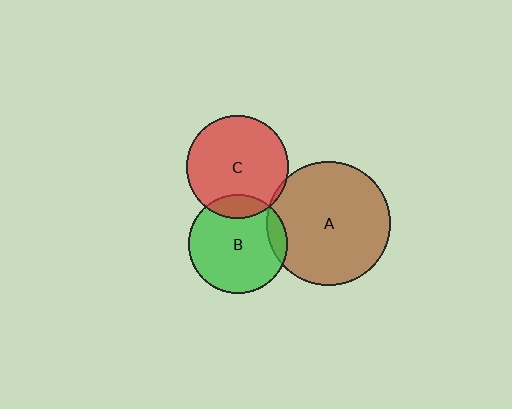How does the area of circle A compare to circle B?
Approximately 1.6 times.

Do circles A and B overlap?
Yes.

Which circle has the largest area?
Circle A (brown).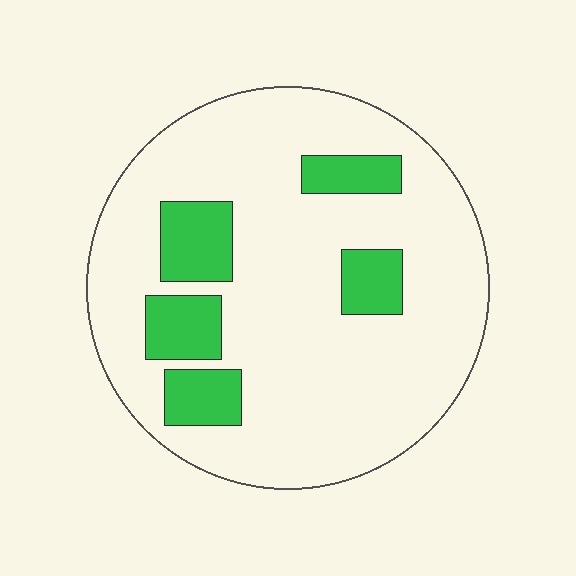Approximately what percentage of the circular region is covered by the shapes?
Approximately 20%.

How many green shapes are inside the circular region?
5.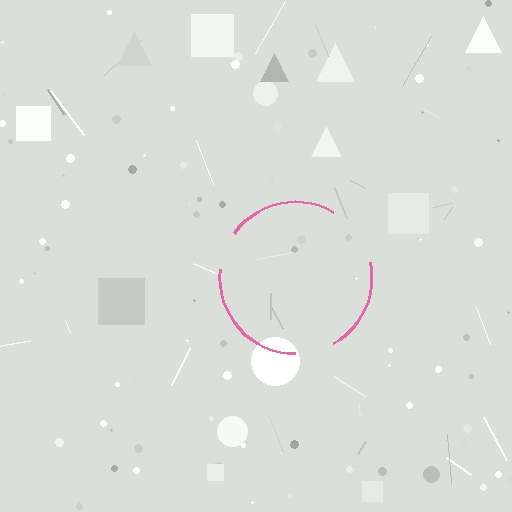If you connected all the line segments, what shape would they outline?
They would outline a circle.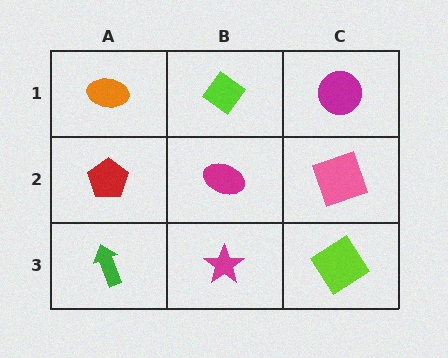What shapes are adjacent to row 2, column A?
An orange ellipse (row 1, column A), a green arrow (row 3, column A), a magenta ellipse (row 2, column B).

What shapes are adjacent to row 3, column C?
A pink square (row 2, column C), a magenta star (row 3, column B).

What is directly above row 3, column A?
A red pentagon.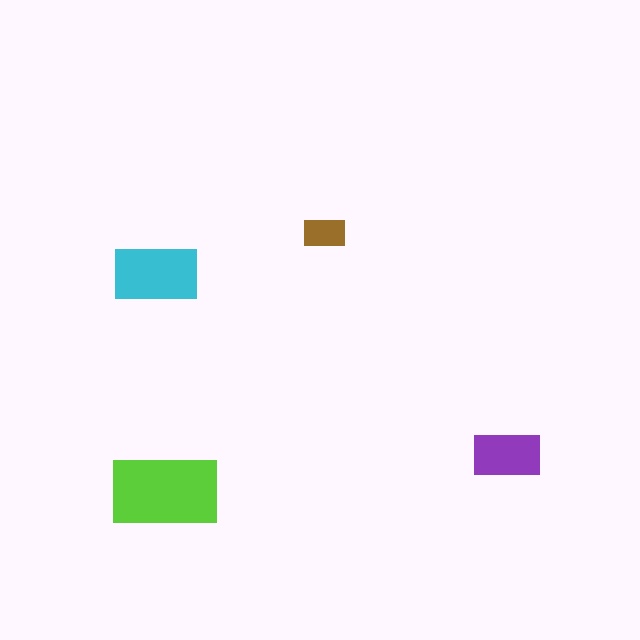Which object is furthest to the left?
The cyan rectangle is leftmost.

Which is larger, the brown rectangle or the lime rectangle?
The lime one.